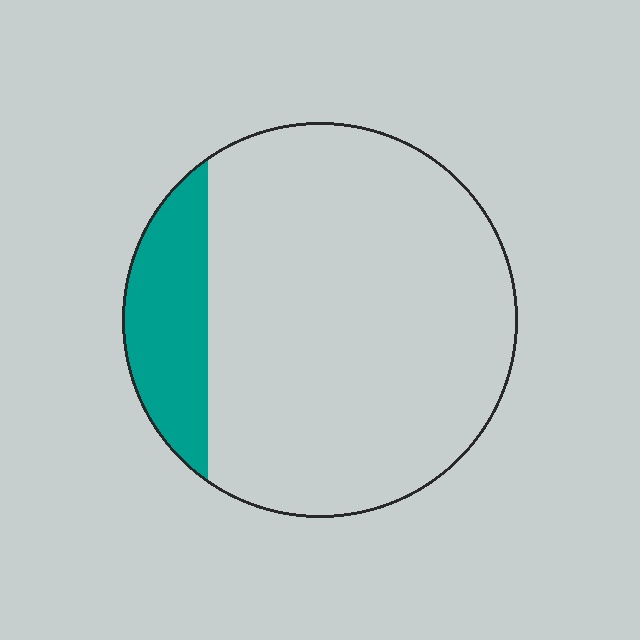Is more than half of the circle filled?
No.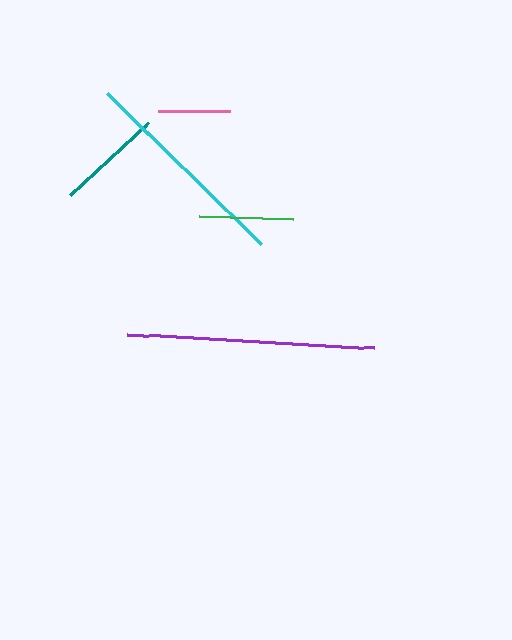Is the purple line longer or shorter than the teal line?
The purple line is longer than the teal line.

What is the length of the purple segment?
The purple segment is approximately 247 pixels long.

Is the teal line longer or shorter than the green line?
The teal line is longer than the green line.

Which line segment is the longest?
The purple line is the longest at approximately 247 pixels.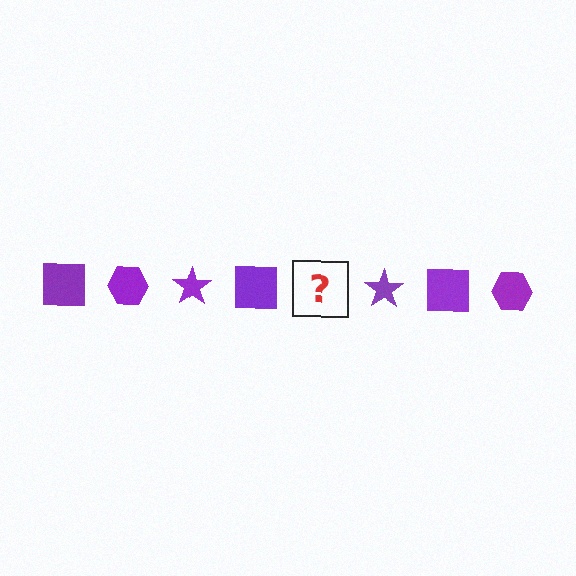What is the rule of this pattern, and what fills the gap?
The rule is that the pattern cycles through square, hexagon, star shapes in purple. The gap should be filled with a purple hexagon.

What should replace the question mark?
The question mark should be replaced with a purple hexagon.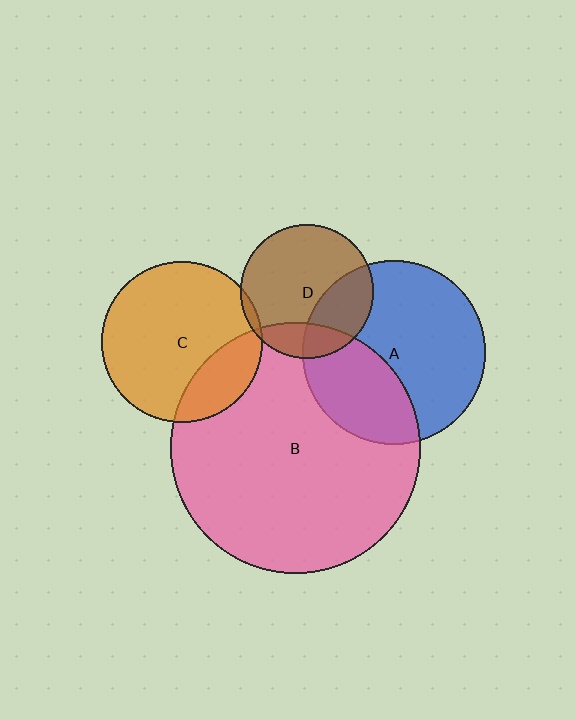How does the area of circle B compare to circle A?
Approximately 1.9 times.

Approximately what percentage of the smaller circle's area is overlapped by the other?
Approximately 35%.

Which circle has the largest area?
Circle B (pink).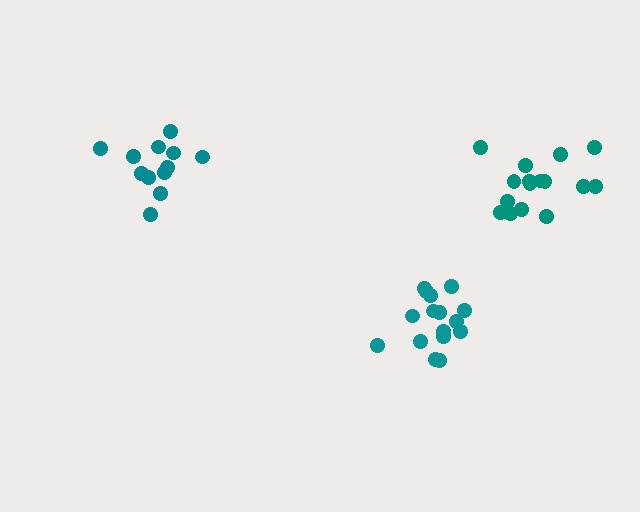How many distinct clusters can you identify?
There are 3 distinct clusters.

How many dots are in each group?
Group 1: 16 dots, Group 2: 16 dots, Group 3: 12 dots (44 total).